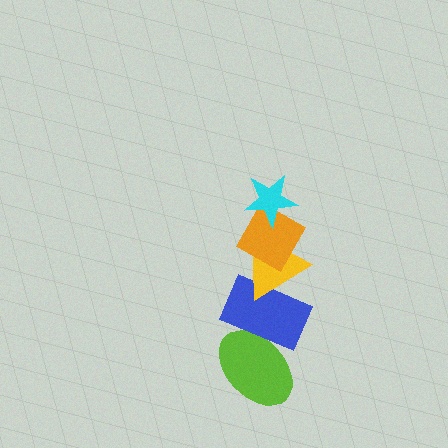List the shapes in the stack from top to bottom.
From top to bottom: the cyan star, the orange diamond, the yellow triangle, the blue rectangle, the lime ellipse.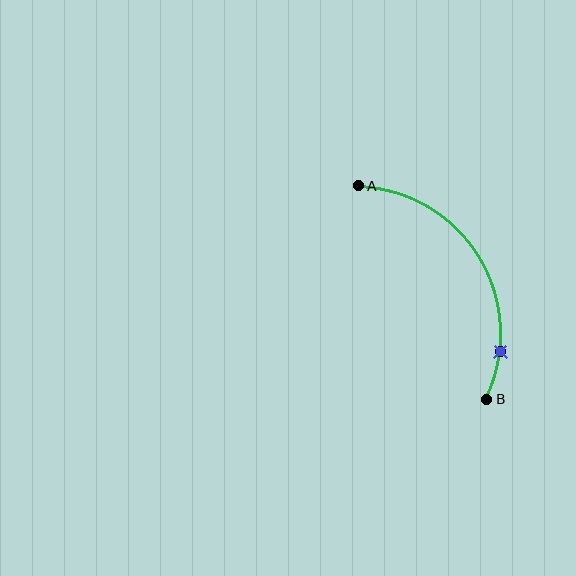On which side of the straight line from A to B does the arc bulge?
The arc bulges to the right of the straight line connecting A and B.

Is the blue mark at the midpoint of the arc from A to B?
No. The blue mark lies on the arc but is closer to endpoint B. The arc midpoint would be at the point on the curve equidistant along the arc from both A and B.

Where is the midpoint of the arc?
The arc midpoint is the point on the curve farthest from the straight line joining A and B. It sits to the right of that line.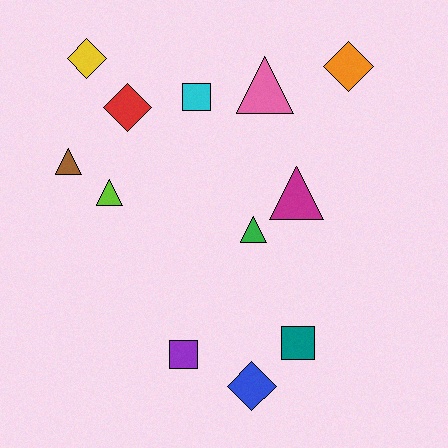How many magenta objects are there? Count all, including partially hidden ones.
There is 1 magenta object.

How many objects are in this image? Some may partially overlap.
There are 12 objects.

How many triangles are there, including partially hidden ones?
There are 5 triangles.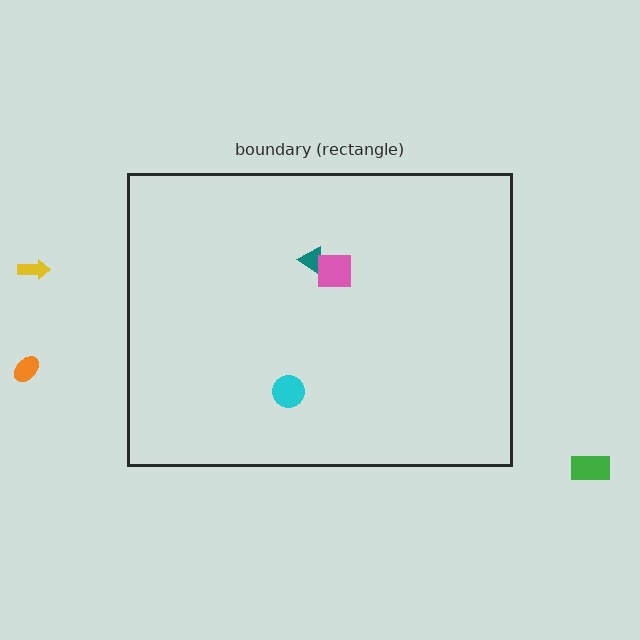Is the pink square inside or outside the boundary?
Inside.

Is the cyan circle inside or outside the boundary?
Inside.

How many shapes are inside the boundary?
3 inside, 3 outside.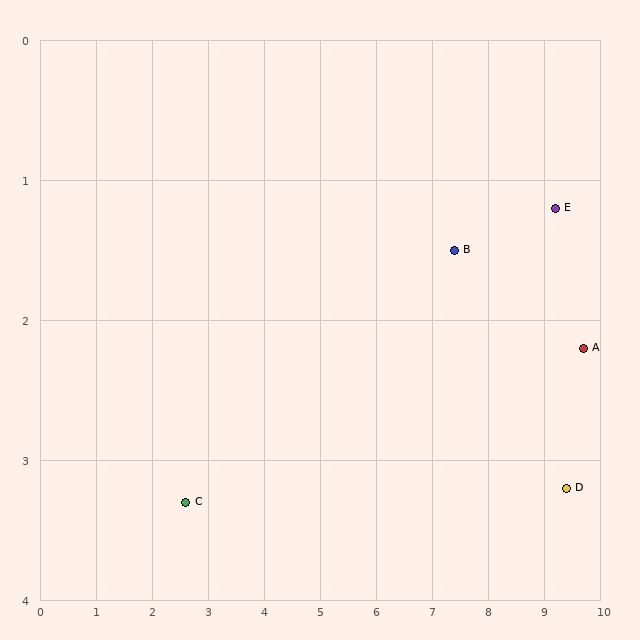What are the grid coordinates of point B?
Point B is at approximately (7.4, 1.5).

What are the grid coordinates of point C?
Point C is at approximately (2.6, 3.3).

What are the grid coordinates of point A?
Point A is at approximately (9.7, 2.2).